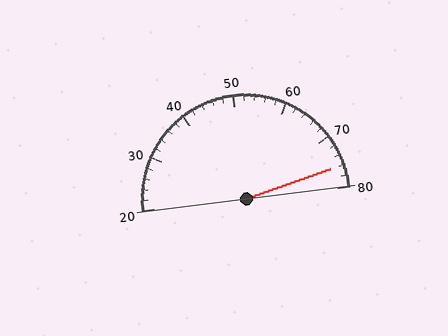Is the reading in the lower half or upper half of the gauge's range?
The reading is in the upper half of the range (20 to 80).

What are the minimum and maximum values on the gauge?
The gauge ranges from 20 to 80.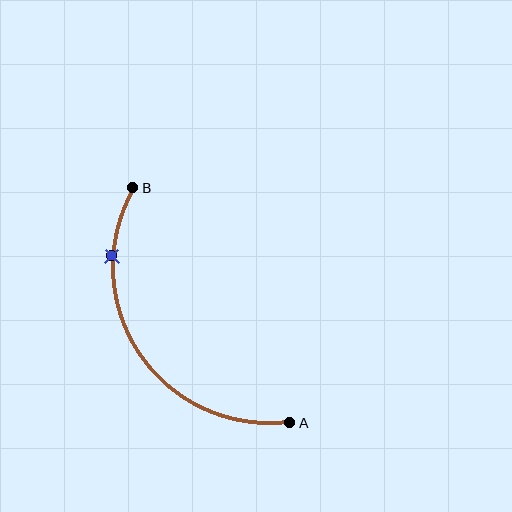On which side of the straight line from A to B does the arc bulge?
The arc bulges below and to the left of the straight line connecting A and B.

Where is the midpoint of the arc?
The arc midpoint is the point on the curve farthest from the straight line joining A and B. It sits below and to the left of that line.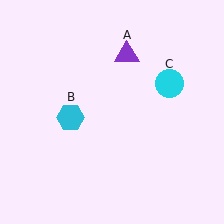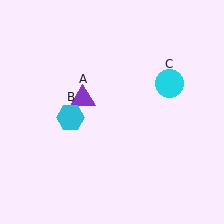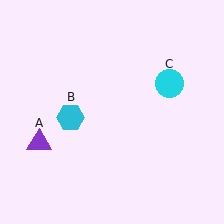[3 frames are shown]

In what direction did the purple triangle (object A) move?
The purple triangle (object A) moved down and to the left.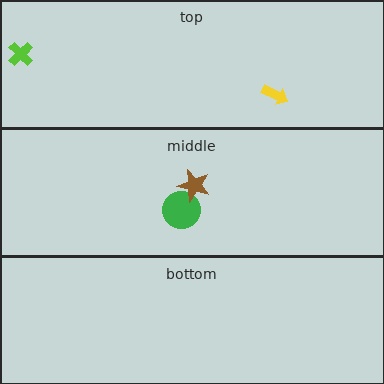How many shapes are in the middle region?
2.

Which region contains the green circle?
The middle region.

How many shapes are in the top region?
2.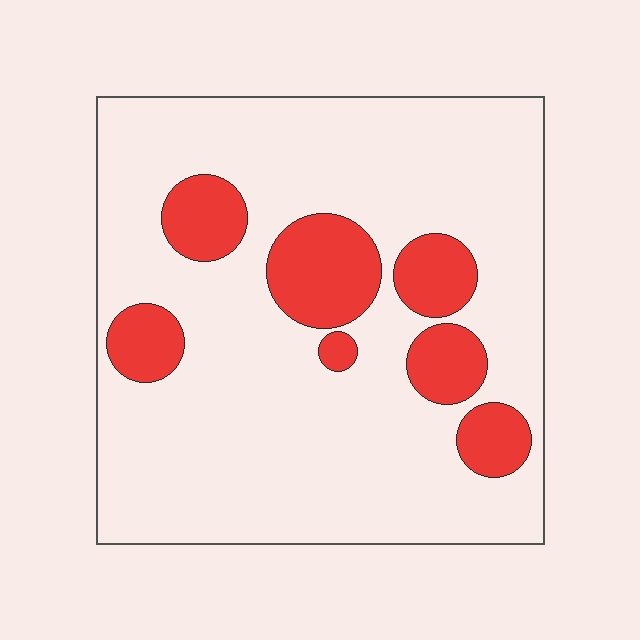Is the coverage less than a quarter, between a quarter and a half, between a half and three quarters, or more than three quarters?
Less than a quarter.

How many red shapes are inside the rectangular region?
7.